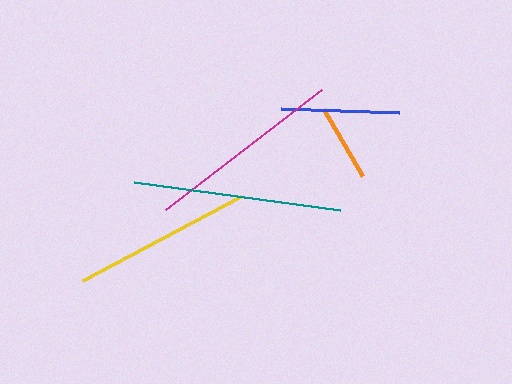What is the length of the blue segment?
The blue segment is approximately 118 pixels long.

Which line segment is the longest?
The teal line is the longest at approximately 208 pixels.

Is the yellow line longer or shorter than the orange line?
The yellow line is longer than the orange line.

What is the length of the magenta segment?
The magenta segment is approximately 197 pixels long.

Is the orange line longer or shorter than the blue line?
The blue line is longer than the orange line.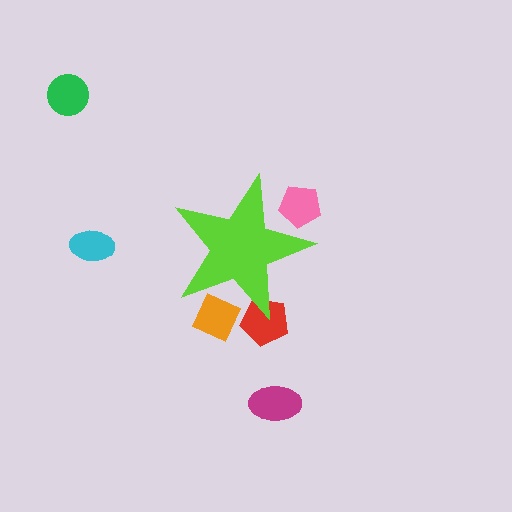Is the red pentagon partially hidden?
Yes, the red pentagon is partially hidden behind the lime star.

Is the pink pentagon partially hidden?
Yes, the pink pentagon is partially hidden behind the lime star.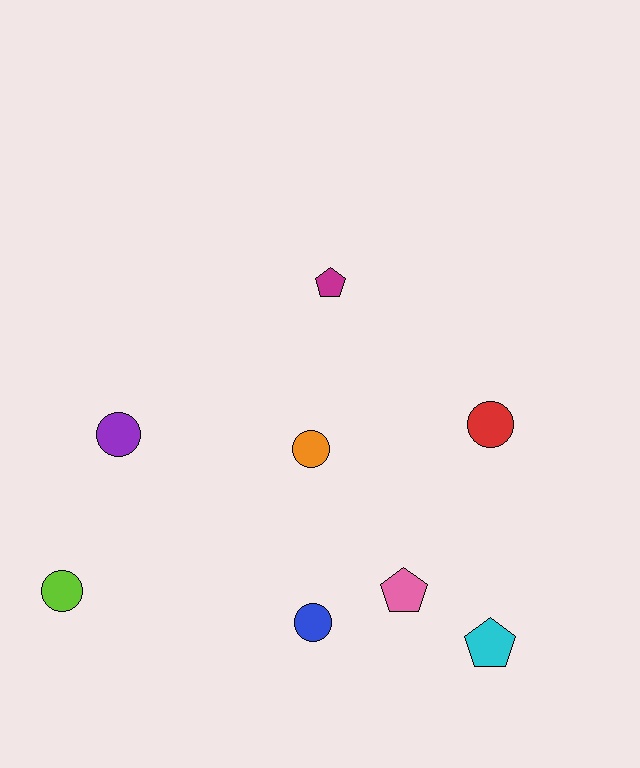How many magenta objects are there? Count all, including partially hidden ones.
There is 1 magenta object.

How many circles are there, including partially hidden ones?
There are 5 circles.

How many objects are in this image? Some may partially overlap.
There are 8 objects.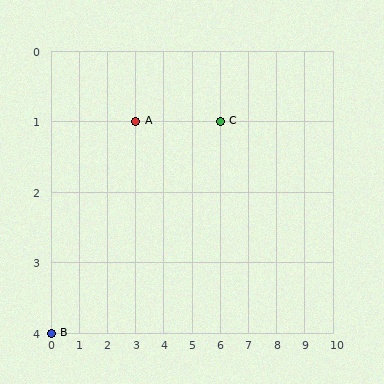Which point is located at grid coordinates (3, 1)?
Point A is at (3, 1).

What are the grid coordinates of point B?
Point B is at grid coordinates (0, 4).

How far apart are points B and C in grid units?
Points B and C are 6 columns and 3 rows apart (about 6.7 grid units diagonally).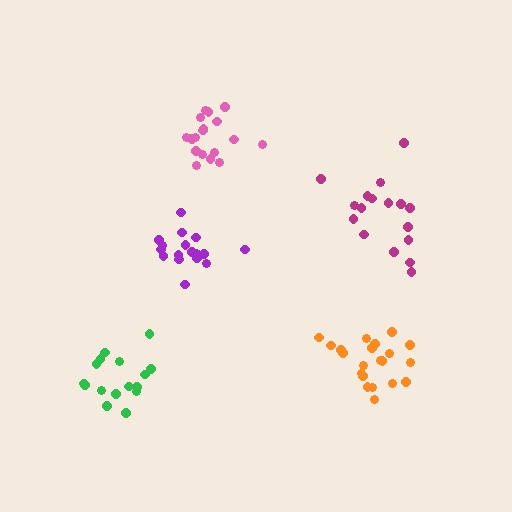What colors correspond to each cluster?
The clusters are colored: purple, magenta, orange, pink, green.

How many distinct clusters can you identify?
There are 5 distinct clusters.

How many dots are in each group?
Group 1: 17 dots, Group 2: 17 dots, Group 3: 21 dots, Group 4: 18 dots, Group 5: 16 dots (89 total).